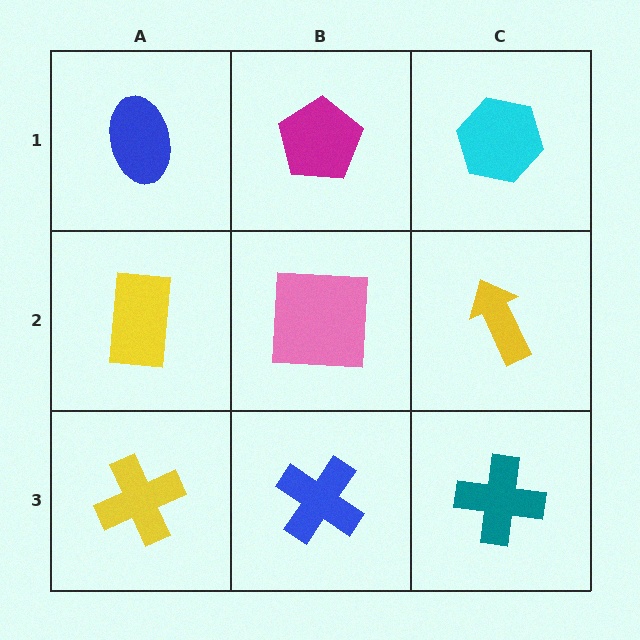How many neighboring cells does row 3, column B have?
3.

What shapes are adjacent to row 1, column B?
A pink square (row 2, column B), a blue ellipse (row 1, column A), a cyan hexagon (row 1, column C).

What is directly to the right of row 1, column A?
A magenta pentagon.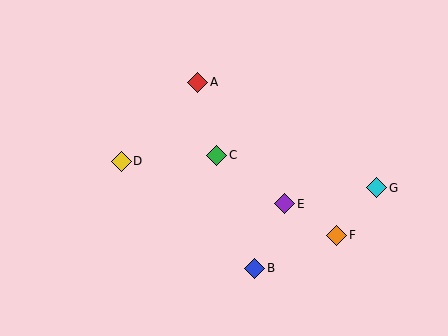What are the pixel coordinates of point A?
Point A is at (198, 82).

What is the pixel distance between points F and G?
The distance between F and G is 62 pixels.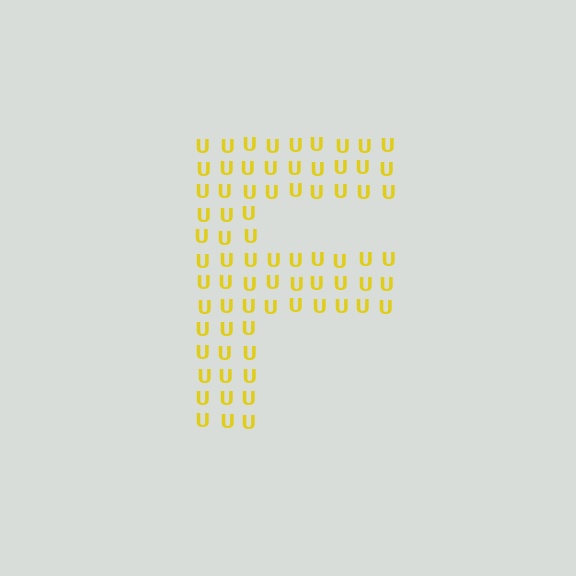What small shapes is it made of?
It is made of small letter U's.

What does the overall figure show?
The overall figure shows the letter F.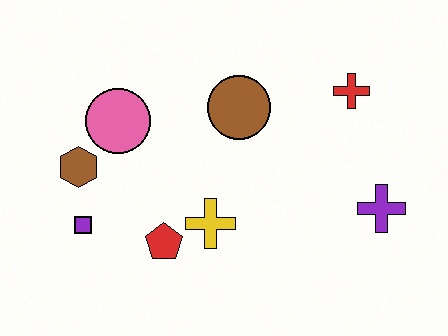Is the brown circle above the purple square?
Yes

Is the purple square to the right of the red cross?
No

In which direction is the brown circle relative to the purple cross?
The brown circle is to the left of the purple cross.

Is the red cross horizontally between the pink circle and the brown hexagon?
No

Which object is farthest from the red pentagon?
The red cross is farthest from the red pentagon.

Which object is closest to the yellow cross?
The red pentagon is closest to the yellow cross.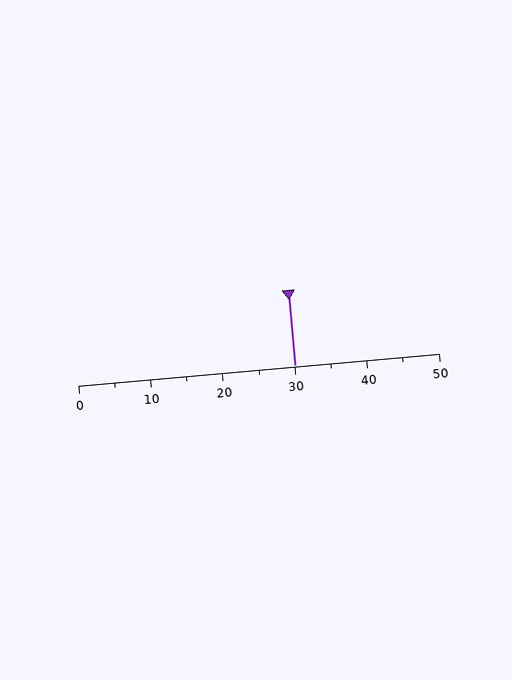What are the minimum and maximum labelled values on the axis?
The axis runs from 0 to 50.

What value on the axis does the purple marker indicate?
The marker indicates approximately 30.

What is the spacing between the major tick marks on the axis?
The major ticks are spaced 10 apart.